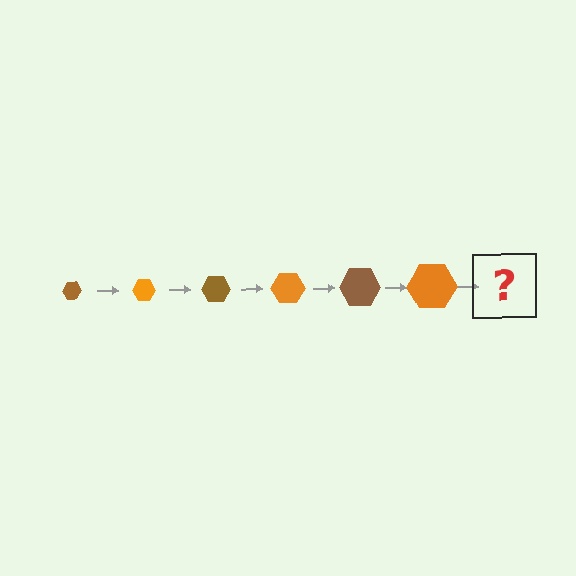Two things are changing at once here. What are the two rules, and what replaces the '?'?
The two rules are that the hexagon grows larger each step and the color cycles through brown and orange. The '?' should be a brown hexagon, larger than the previous one.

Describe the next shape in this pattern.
It should be a brown hexagon, larger than the previous one.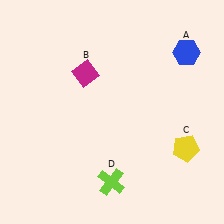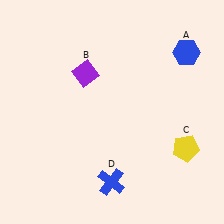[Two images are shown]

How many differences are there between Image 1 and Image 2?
There are 2 differences between the two images.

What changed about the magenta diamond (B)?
In Image 1, B is magenta. In Image 2, it changed to purple.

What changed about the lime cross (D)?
In Image 1, D is lime. In Image 2, it changed to blue.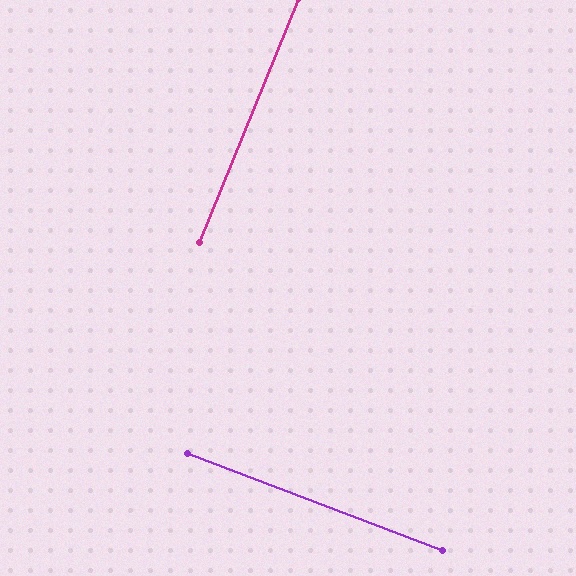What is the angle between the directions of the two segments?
Approximately 89 degrees.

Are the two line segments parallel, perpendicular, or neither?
Perpendicular — they meet at approximately 89°.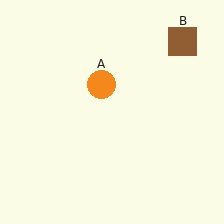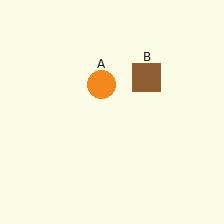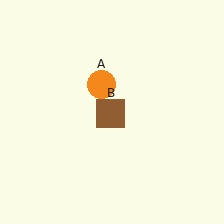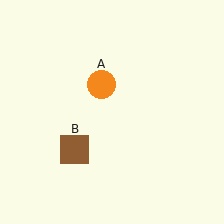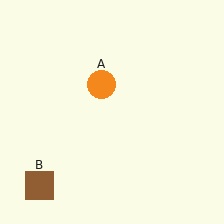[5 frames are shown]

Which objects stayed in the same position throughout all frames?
Orange circle (object A) remained stationary.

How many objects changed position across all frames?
1 object changed position: brown square (object B).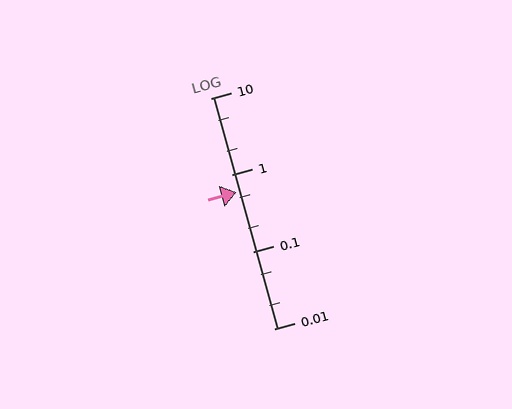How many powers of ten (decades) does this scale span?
The scale spans 3 decades, from 0.01 to 10.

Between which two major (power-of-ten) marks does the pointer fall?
The pointer is between 0.1 and 1.